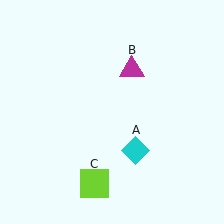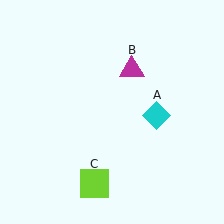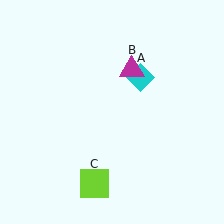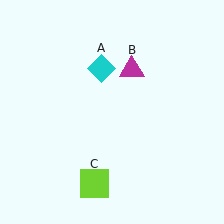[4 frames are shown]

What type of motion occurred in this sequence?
The cyan diamond (object A) rotated counterclockwise around the center of the scene.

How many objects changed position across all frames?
1 object changed position: cyan diamond (object A).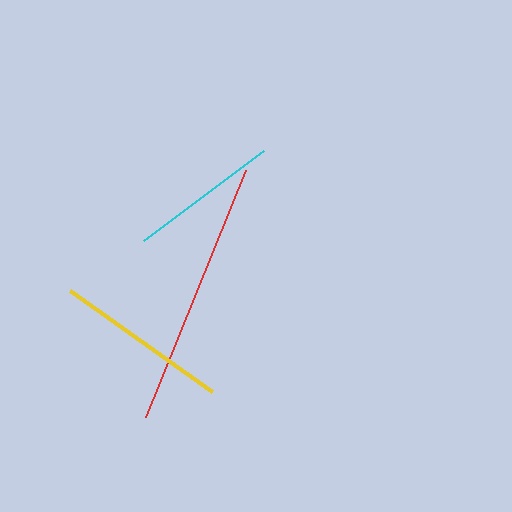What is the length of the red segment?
The red segment is approximately 266 pixels long.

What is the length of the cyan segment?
The cyan segment is approximately 150 pixels long.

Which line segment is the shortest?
The cyan line is the shortest at approximately 150 pixels.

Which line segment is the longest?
The red line is the longest at approximately 266 pixels.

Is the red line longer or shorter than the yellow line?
The red line is longer than the yellow line.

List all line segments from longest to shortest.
From longest to shortest: red, yellow, cyan.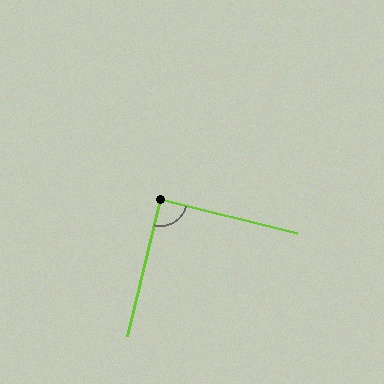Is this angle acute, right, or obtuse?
It is approximately a right angle.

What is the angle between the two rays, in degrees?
Approximately 90 degrees.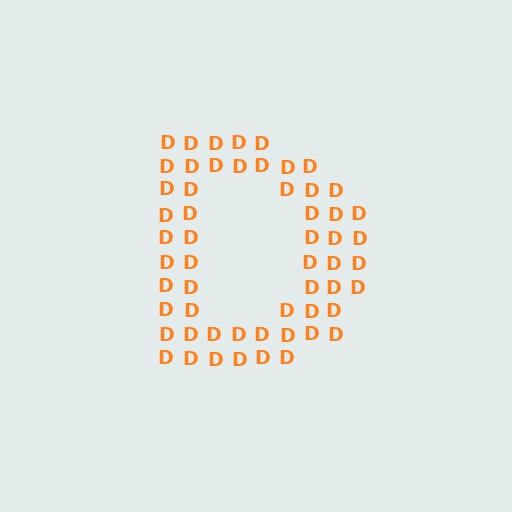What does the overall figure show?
The overall figure shows the letter D.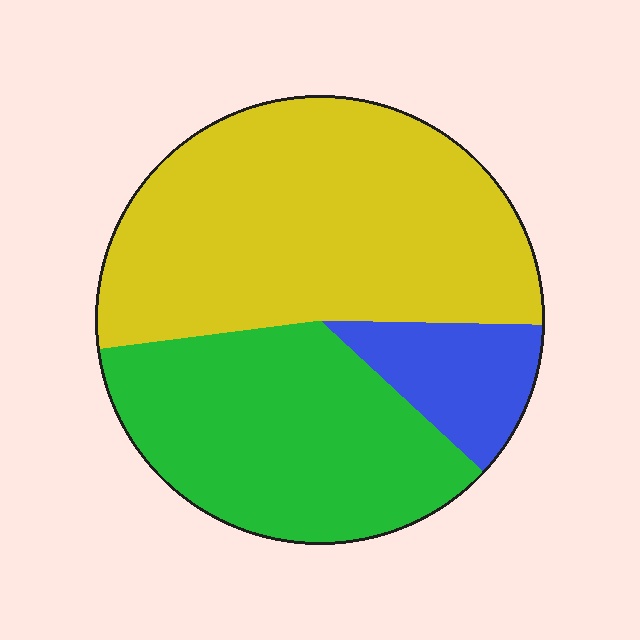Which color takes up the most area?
Yellow, at roughly 50%.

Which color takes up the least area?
Blue, at roughly 10%.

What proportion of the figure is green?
Green takes up about three eighths (3/8) of the figure.